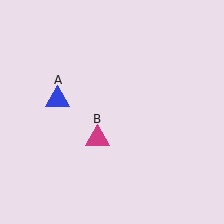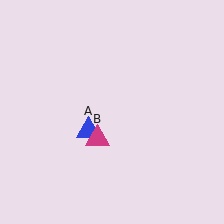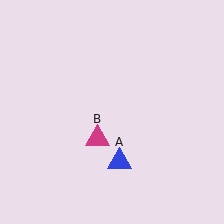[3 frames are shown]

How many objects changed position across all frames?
1 object changed position: blue triangle (object A).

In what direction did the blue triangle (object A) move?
The blue triangle (object A) moved down and to the right.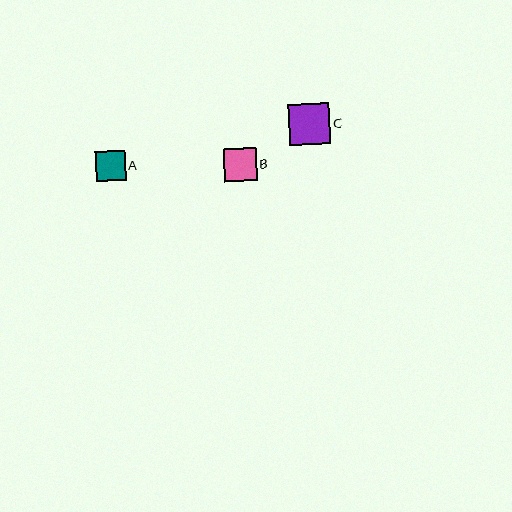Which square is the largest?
Square C is the largest with a size of approximately 41 pixels.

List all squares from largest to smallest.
From largest to smallest: C, B, A.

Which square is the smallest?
Square A is the smallest with a size of approximately 30 pixels.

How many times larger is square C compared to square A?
Square C is approximately 1.4 times the size of square A.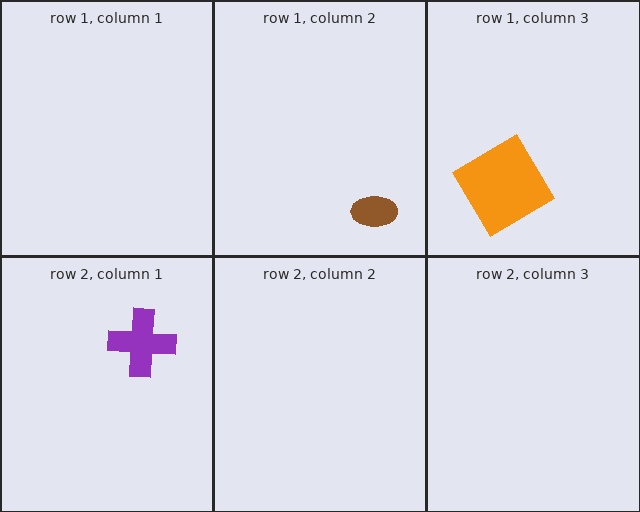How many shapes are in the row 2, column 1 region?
1.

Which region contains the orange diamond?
The row 1, column 3 region.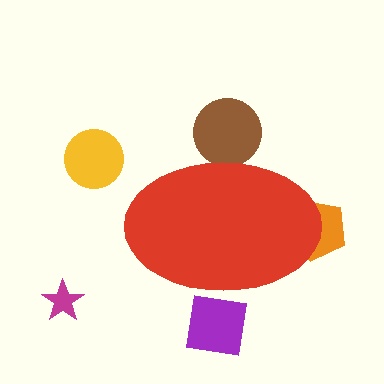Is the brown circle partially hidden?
Yes, the brown circle is partially hidden behind the red ellipse.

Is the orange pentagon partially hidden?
Yes, the orange pentagon is partially hidden behind the red ellipse.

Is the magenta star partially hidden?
No, the magenta star is fully visible.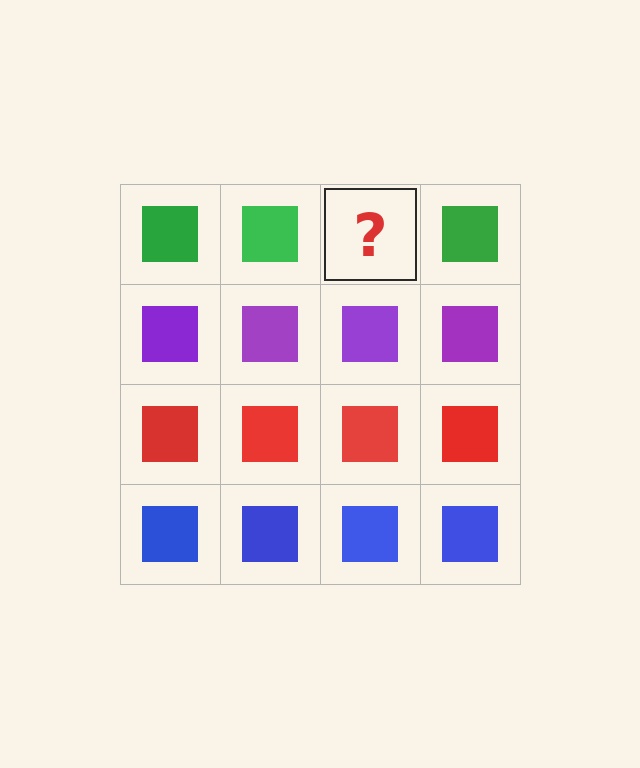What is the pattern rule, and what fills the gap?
The rule is that each row has a consistent color. The gap should be filled with a green square.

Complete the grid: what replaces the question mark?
The question mark should be replaced with a green square.